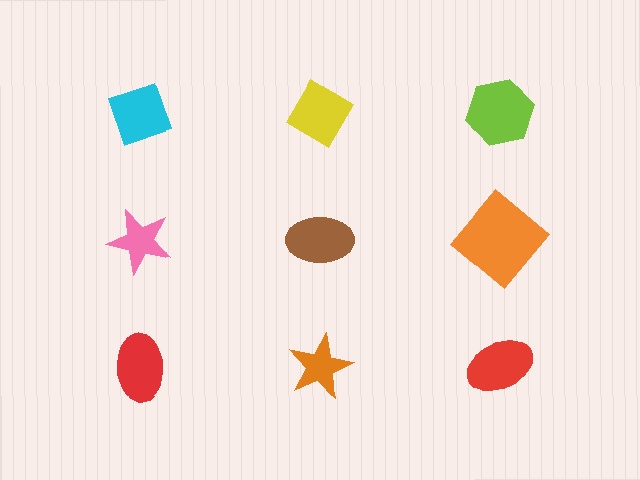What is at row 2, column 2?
A brown ellipse.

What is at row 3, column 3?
A red ellipse.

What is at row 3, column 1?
A red ellipse.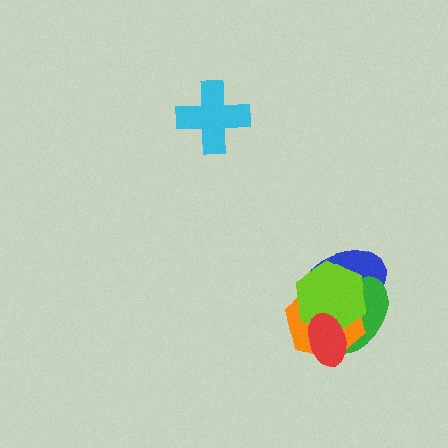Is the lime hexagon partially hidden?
Yes, it is partially covered by another shape.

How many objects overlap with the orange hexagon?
4 objects overlap with the orange hexagon.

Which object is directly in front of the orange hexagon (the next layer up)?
The lime hexagon is directly in front of the orange hexagon.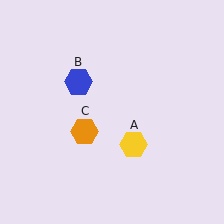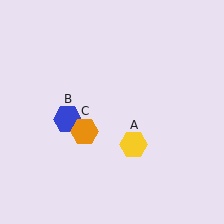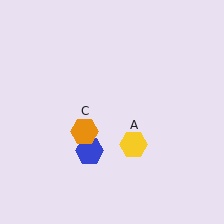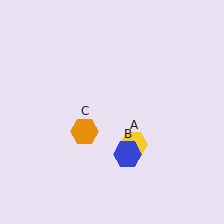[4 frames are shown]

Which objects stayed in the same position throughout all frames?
Yellow hexagon (object A) and orange hexagon (object C) remained stationary.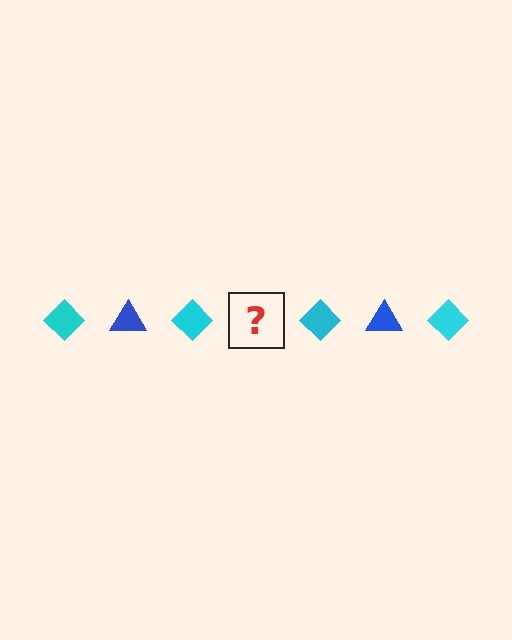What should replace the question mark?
The question mark should be replaced with a blue triangle.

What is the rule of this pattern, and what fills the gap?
The rule is that the pattern alternates between cyan diamond and blue triangle. The gap should be filled with a blue triangle.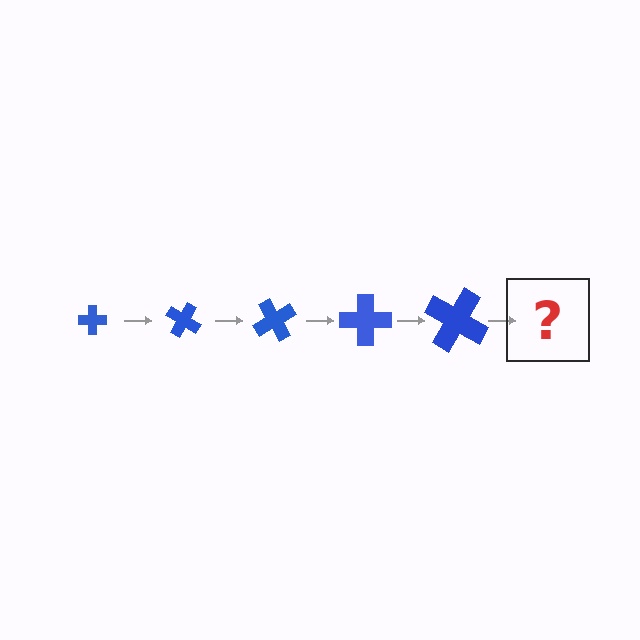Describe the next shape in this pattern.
It should be a cross, larger than the previous one and rotated 150 degrees from the start.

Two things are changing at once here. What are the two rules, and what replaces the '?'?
The two rules are that the cross grows larger each step and it rotates 30 degrees each step. The '?' should be a cross, larger than the previous one and rotated 150 degrees from the start.